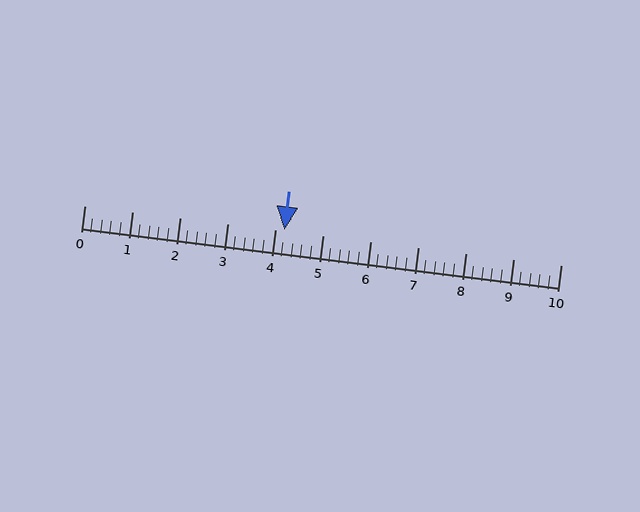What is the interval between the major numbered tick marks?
The major tick marks are spaced 1 units apart.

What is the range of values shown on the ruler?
The ruler shows values from 0 to 10.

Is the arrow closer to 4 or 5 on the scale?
The arrow is closer to 4.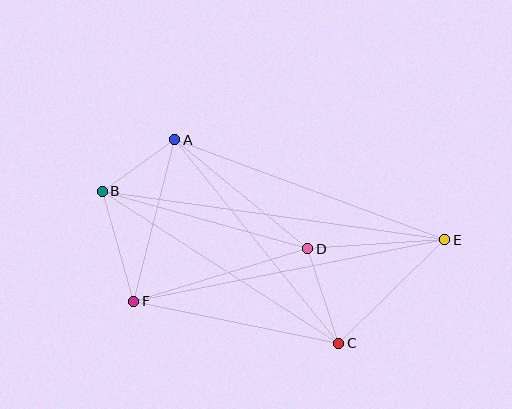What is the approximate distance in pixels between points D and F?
The distance between D and F is approximately 182 pixels.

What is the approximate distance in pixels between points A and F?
The distance between A and F is approximately 167 pixels.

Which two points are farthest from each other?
Points B and E are farthest from each other.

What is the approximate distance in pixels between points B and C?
The distance between B and C is approximately 281 pixels.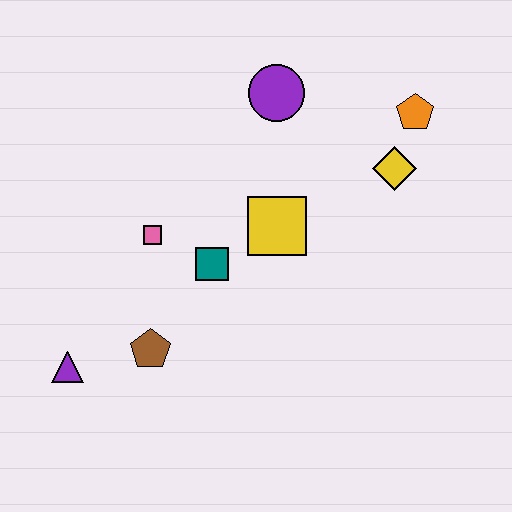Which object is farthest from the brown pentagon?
The orange pentagon is farthest from the brown pentagon.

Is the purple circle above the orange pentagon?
Yes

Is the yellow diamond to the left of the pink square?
No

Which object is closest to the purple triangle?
The brown pentagon is closest to the purple triangle.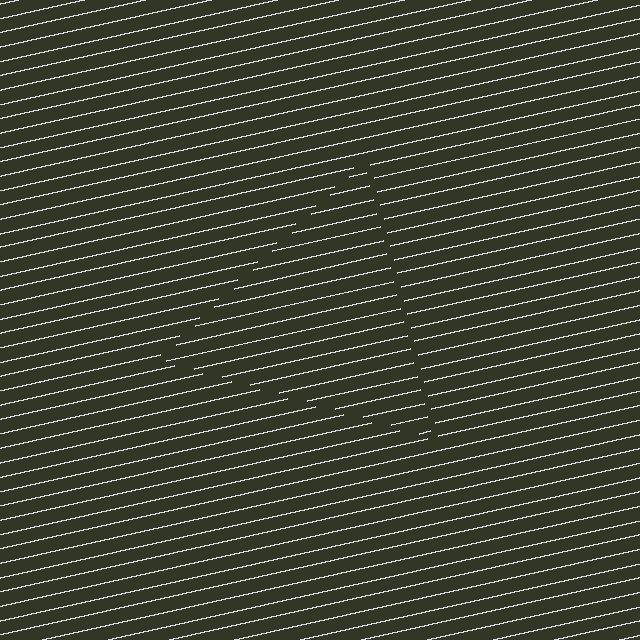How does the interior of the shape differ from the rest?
The interior of the shape contains the same grating, shifted by half a period — the contour is defined by the phase discontinuity where line-ends from the inner and outer gratings abut.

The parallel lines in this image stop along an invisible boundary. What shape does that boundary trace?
An illusory triangle. The interior of the shape contains the same grating, shifted by half a period — the contour is defined by the phase discontinuity where line-ends from the inner and outer gratings abut.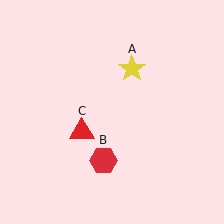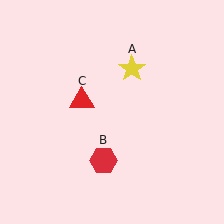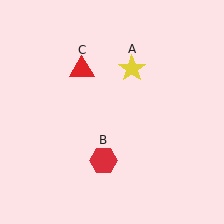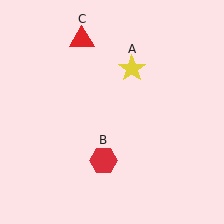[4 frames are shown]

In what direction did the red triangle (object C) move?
The red triangle (object C) moved up.